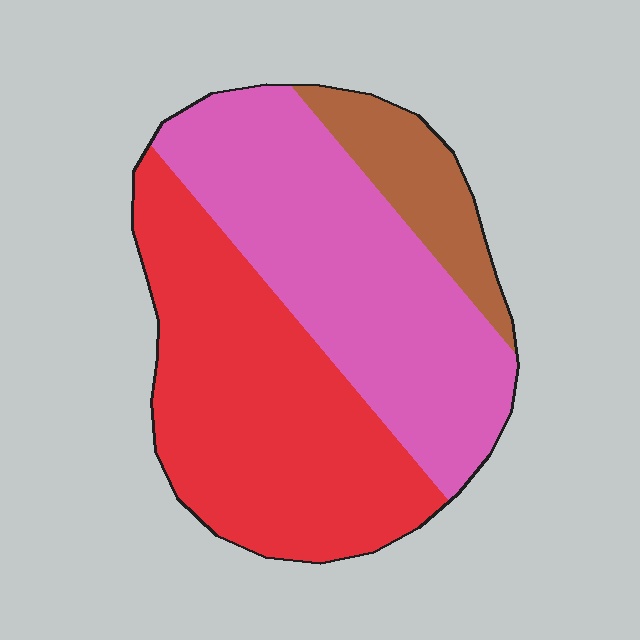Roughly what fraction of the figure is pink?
Pink covers roughly 45% of the figure.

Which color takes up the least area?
Brown, at roughly 10%.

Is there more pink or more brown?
Pink.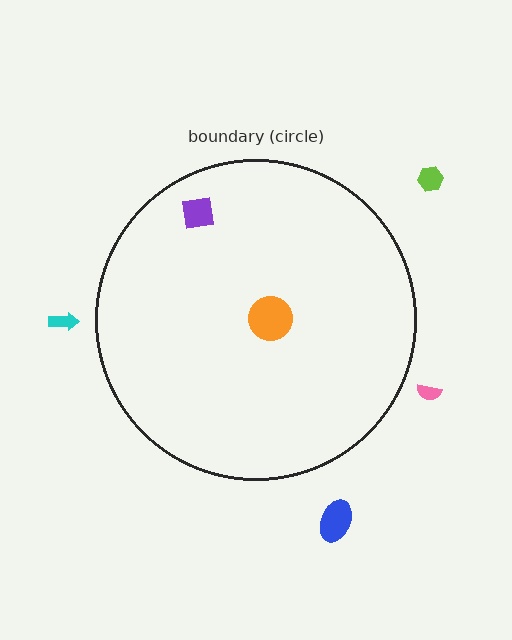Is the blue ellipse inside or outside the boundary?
Outside.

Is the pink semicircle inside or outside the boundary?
Outside.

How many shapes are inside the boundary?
2 inside, 4 outside.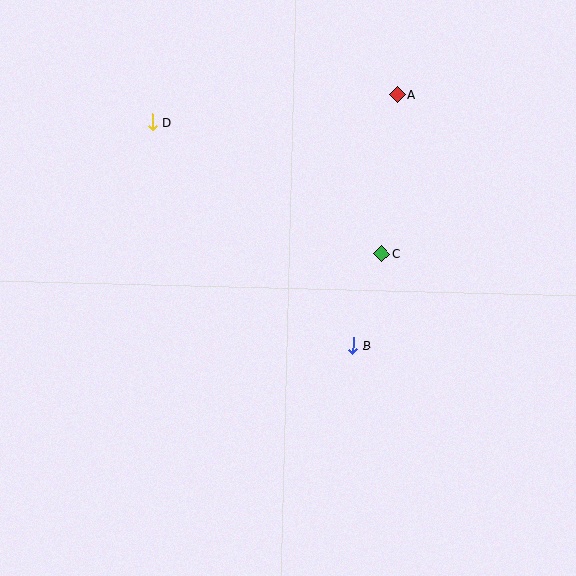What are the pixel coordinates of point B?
Point B is at (353, 346).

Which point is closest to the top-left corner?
Point D is closest to the top-left corner.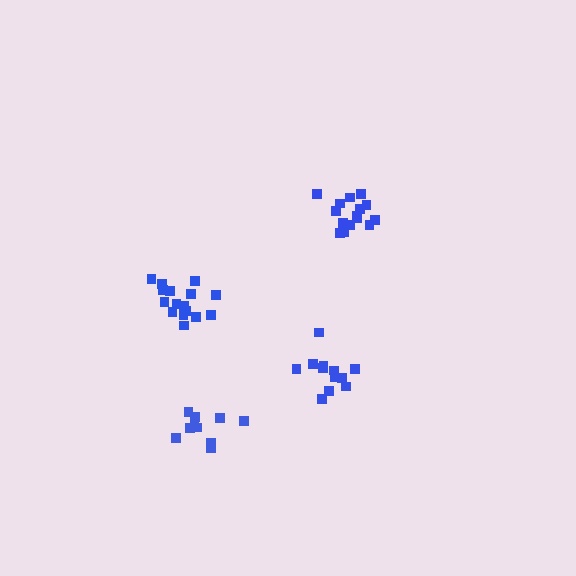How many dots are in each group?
Group 1: 16 dots, Group 2: 10 dots, Group 3: 15 dots, Group 4: 12 dots (53 total).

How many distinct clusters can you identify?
There are 4 distinct clusters.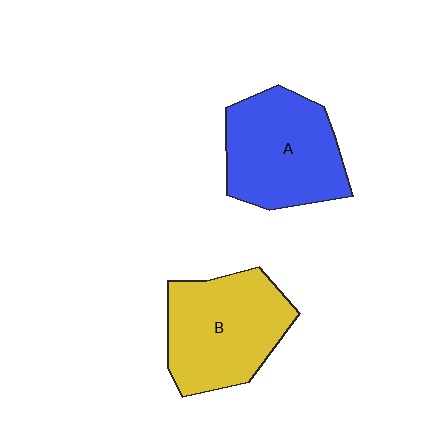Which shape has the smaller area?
Shape A (blue).